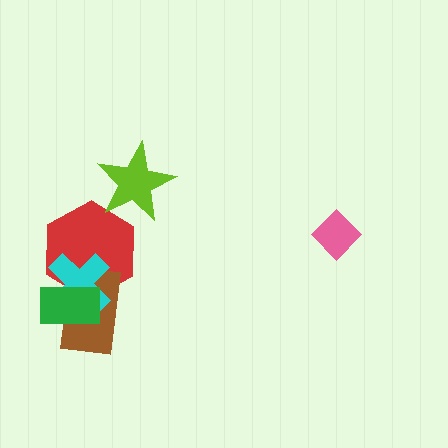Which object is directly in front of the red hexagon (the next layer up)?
The brown rectangle is directly in front of the red hexagon.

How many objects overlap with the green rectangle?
3 objects overlap with the green rectangle.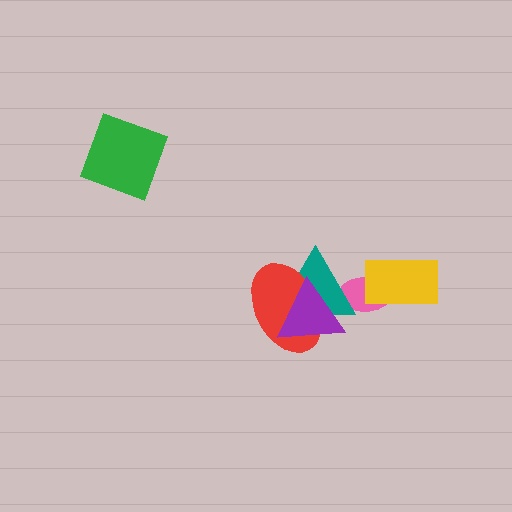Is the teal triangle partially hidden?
Yes, it is partially covered by another shape.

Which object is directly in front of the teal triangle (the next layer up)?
The red ellipse is directly in front of the teal triangle.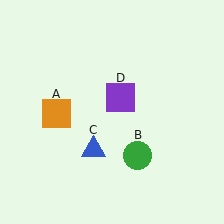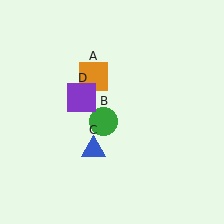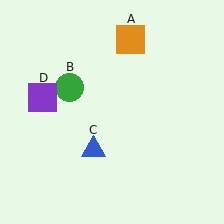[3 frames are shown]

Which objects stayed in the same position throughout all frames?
Blue triangle (object C) remained stationary.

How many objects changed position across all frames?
3 objects changed position: orange square (object A), green circle (object B), purple square (object D).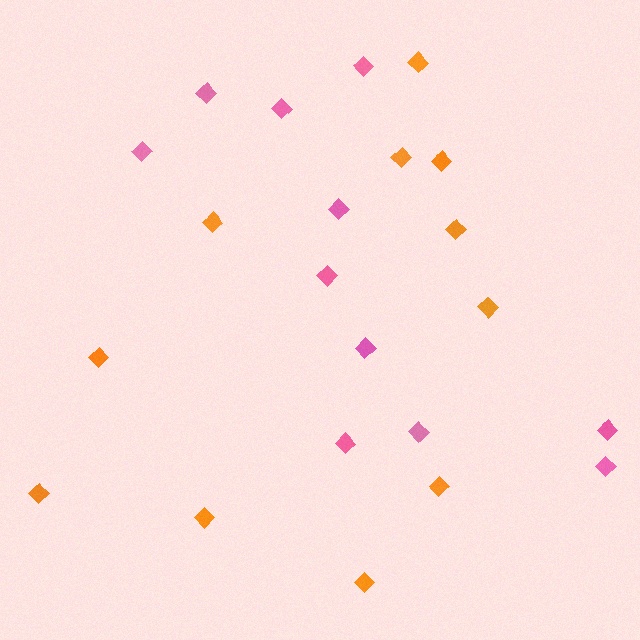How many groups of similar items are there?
There are 2 groups: one group of pink diamonds (11) and one group of orange diamonds (11).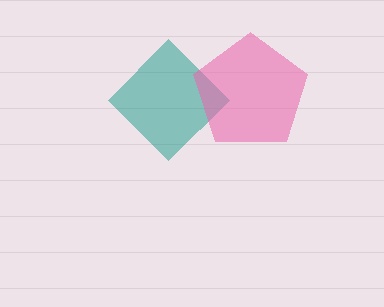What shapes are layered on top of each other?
The layered shapes are: a teal diamond, a pink pentagon.